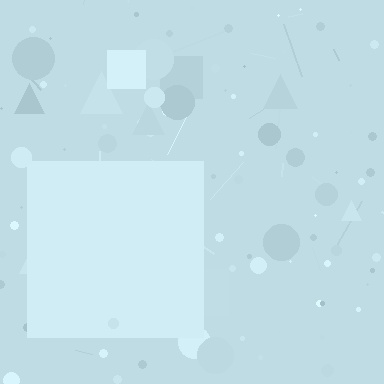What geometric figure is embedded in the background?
A square is embedded in the background.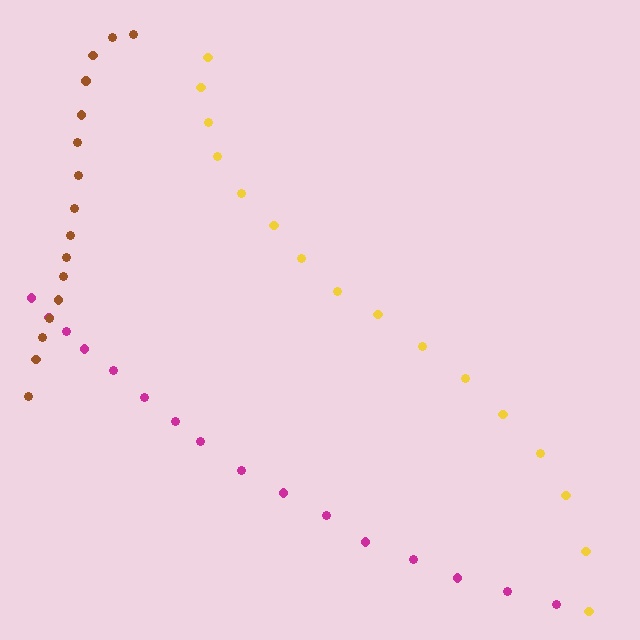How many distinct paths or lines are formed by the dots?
There are 3 distinct paths.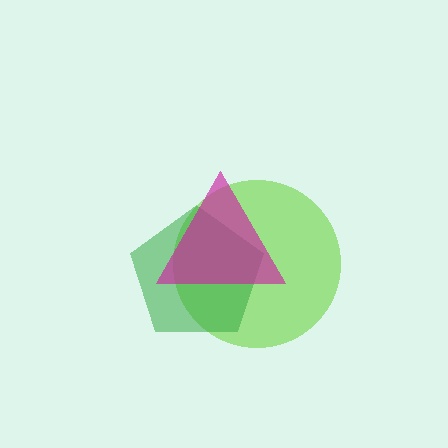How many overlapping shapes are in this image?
There are 3 overlapping shapes in the image.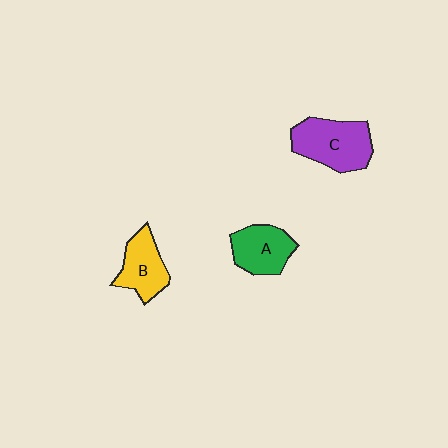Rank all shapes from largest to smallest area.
From largest to smallest: C (purple), A (green), B (yellow).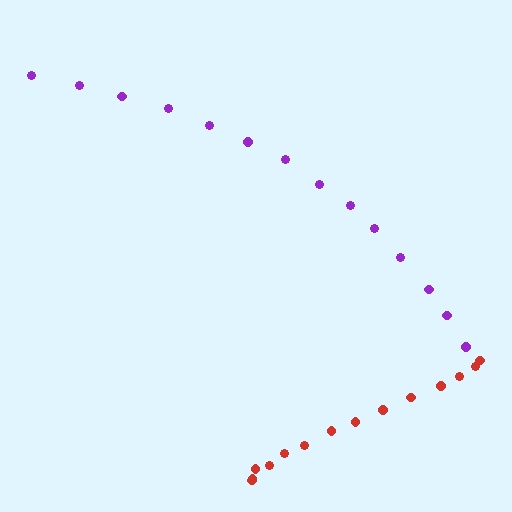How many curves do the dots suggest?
There are 2 distinct paths.